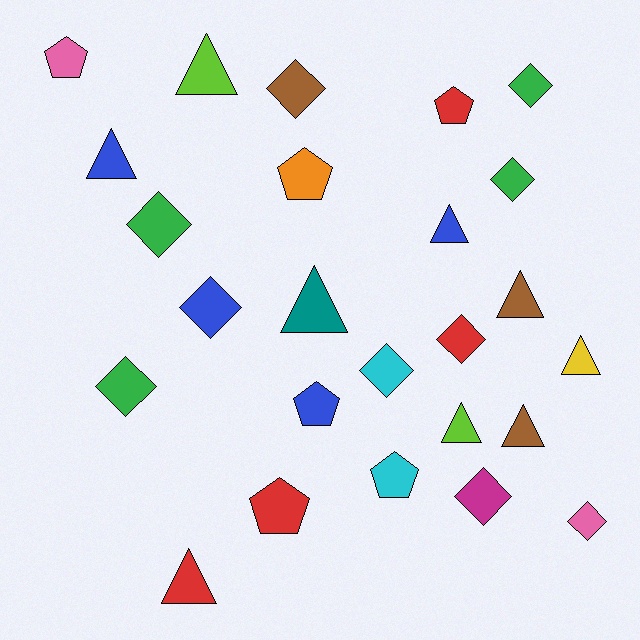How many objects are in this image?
There are 25 objects.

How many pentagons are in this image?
There are 6 pentagons.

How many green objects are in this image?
There are 4 green objects.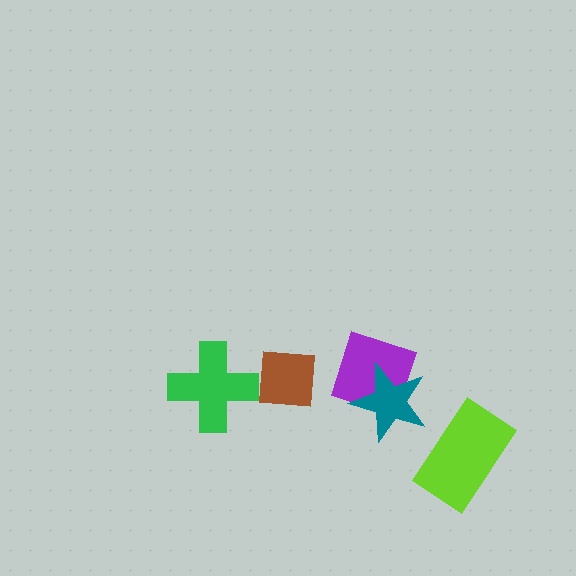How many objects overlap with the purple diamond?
1 object overlaps with the purple diamond.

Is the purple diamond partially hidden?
Yes, it is partially covered by another shape.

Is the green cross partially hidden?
No, no other shape covers it.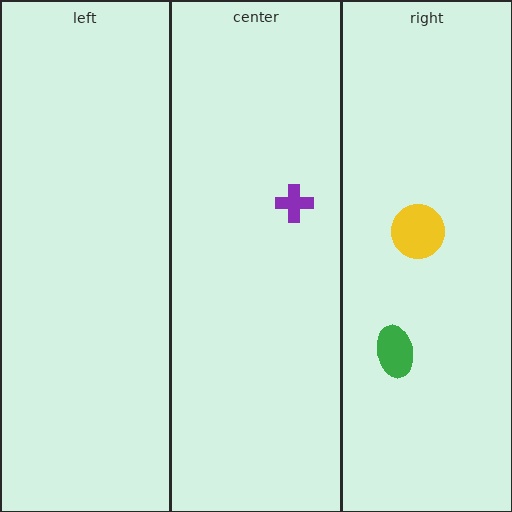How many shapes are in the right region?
2.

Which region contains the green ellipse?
The right region.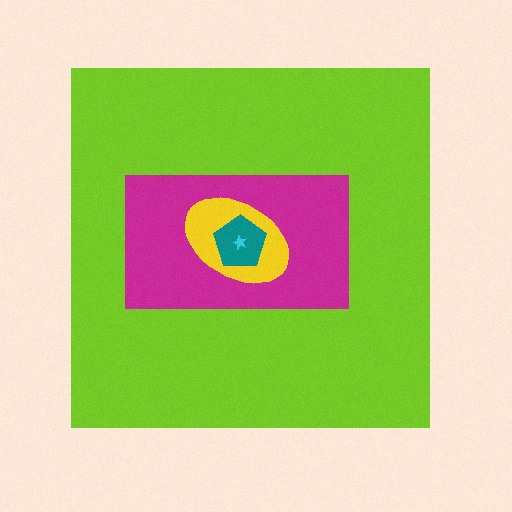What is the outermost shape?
The lime square.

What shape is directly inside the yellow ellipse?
The teal pentagon.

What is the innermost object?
The cyan star.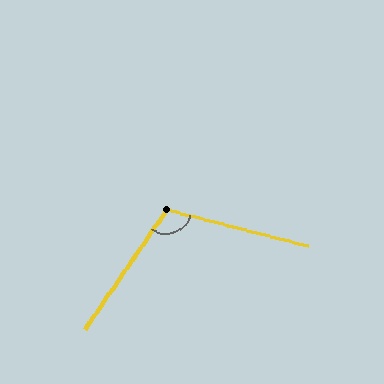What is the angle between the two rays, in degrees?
Approximately 110 degrees.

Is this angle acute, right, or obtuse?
It is obtuse.